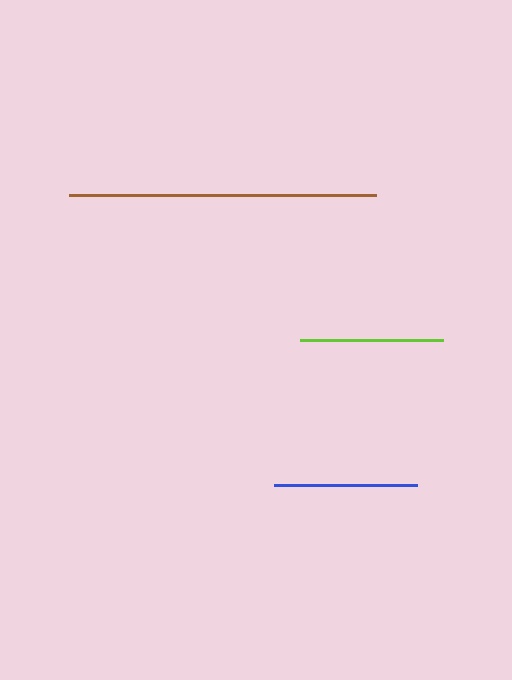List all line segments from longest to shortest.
From longest to shortest: brown, lime, blue.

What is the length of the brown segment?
The brown segment is approximately 307 pixels long.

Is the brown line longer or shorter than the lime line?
The brown line is longer than the lime line.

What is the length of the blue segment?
The blue segment is approximately 142 pixels long.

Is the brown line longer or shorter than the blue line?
The brown line is longer than the blue line.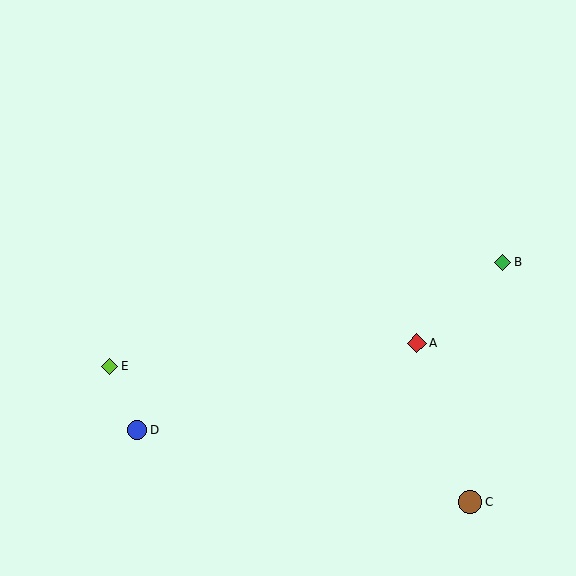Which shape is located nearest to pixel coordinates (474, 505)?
The brown circle (labeled C) at (470, 502) is nearest to that location.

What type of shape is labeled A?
Shape A is a red diamond.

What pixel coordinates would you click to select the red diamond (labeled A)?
Click at (417, 343) to select the red diamond A.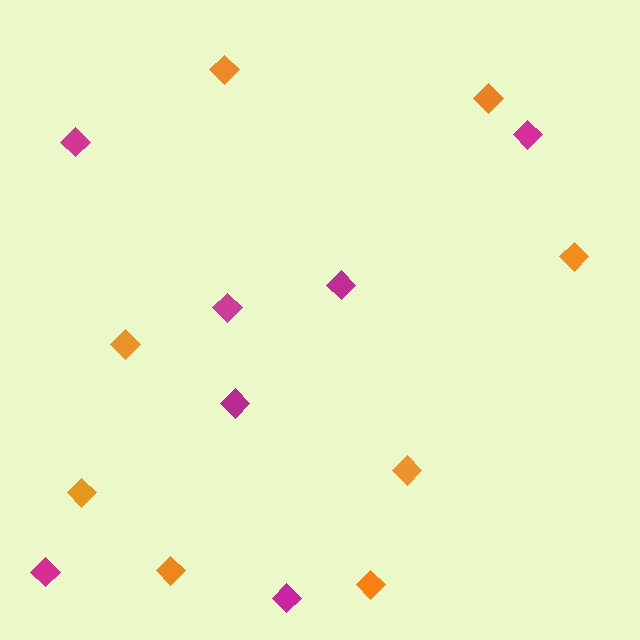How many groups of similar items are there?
There are 2 groups: one group of magenta diamonds (7) and one group of orange diamonds (8).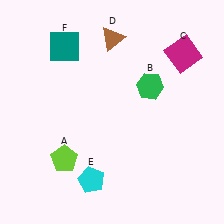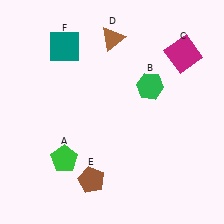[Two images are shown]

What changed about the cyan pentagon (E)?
In Image 1, E is cyan. In Image 2, it changed to brown.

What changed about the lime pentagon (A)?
In Image 1, A is lime. In Image 2, it changed to green.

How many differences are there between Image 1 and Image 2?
There are 2 differences between the two images.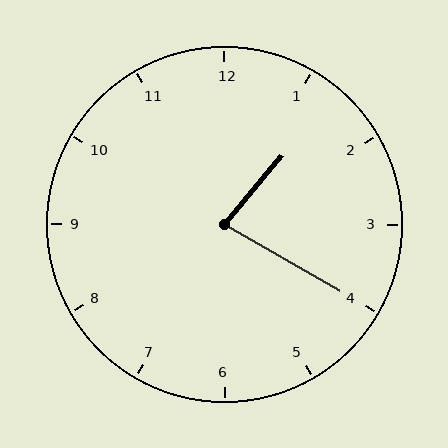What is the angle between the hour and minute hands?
Approximately 80 degrees.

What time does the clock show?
1:20.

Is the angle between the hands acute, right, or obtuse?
It is acute.